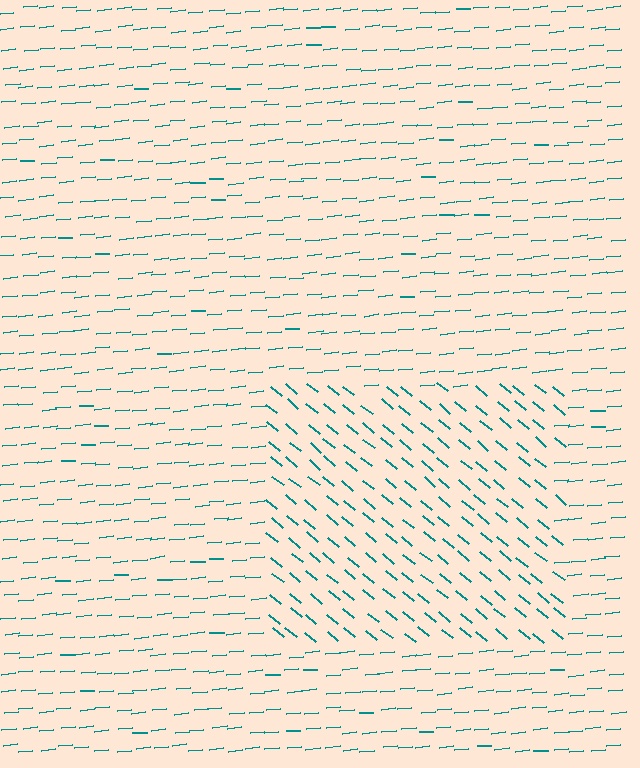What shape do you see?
I see a rectangle.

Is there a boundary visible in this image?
Yes, there is a texture boundary formed by a change in line orientation.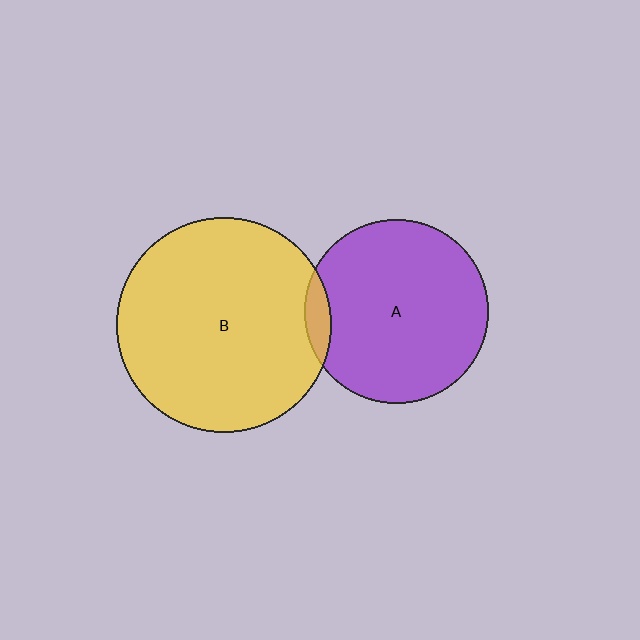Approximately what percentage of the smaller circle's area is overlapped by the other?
Approximately 5%.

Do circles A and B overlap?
Yes.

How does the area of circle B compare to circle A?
Approximately 1.4 times.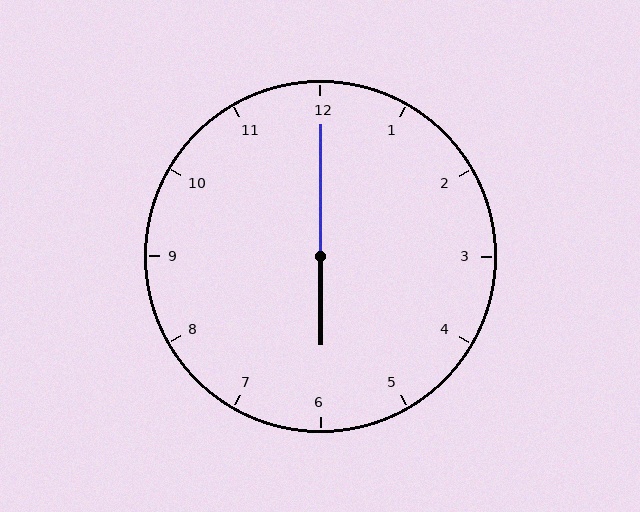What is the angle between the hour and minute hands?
Approximately 180 degrees.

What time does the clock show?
6:00.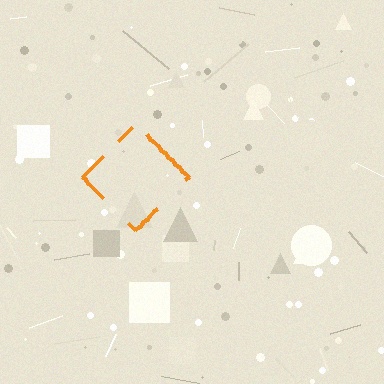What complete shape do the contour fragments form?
The contour fragments form a diamond.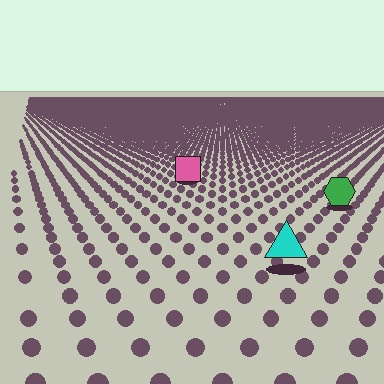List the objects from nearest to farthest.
From nearest to farthest: the cyan triangle, the green hexagon, the pink square.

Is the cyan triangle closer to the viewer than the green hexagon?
Yes. The cyan triangle is closer — you can tell from the texture gradient: the ground texture is coarser near it.